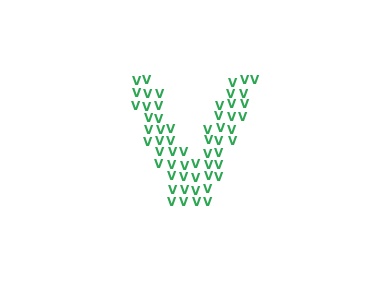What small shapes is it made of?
It is made of small letter V's.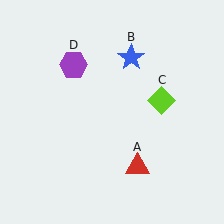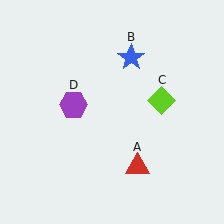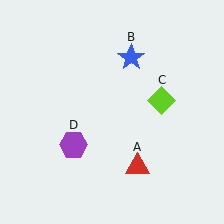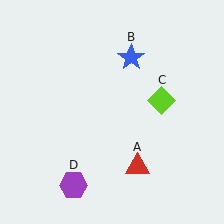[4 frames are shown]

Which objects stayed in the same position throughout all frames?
Red triangle (object A) and blue star (object B) and lime diamond (object C) remained stationary.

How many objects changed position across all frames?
1 object changed position: purple hexagon (object D).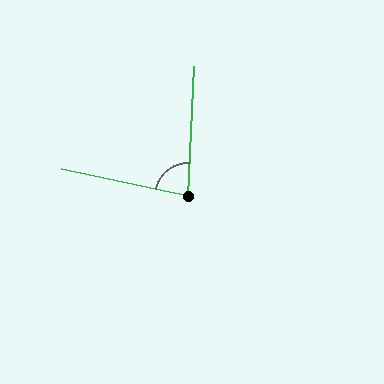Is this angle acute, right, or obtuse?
It is acute.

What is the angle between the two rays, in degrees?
Approximately 81 degrees.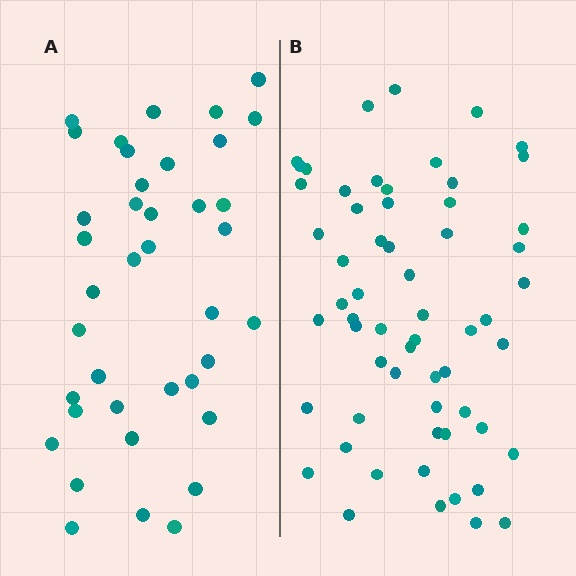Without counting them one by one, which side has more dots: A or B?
Region B (the right region) has more dots.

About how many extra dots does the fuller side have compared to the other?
Region B has approximately 20 more dots than region A.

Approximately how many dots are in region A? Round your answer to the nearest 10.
About 40 dots. (The exact count is 39, which rounds to 40.)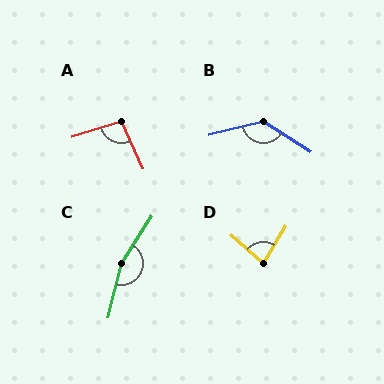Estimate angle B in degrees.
Approximately 133 degrees.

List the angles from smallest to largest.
D (80°), A (97°), B (133°), C (161°).